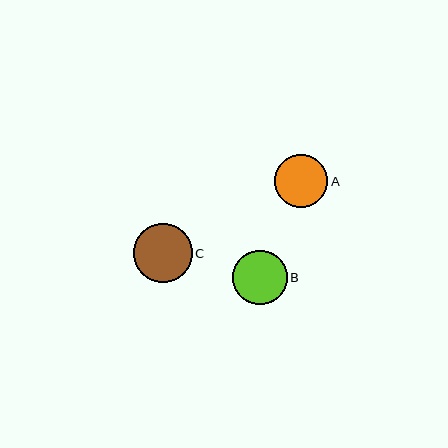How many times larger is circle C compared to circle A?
Circle C is approximately 1.1 times the size of circle A.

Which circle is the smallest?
Circle A is the smallest with a size of approximately 53 pixels.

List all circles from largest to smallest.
From largest to smallest: C, B, A.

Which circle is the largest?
Circle C is the largest with a size of approximately 59 pixels.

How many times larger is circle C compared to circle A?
Circle C is approximately 1.1 times the size of circle A.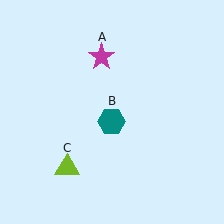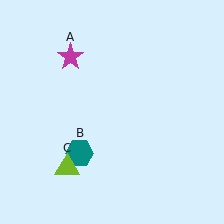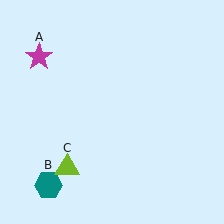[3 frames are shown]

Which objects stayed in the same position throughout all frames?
Lime triangle (object C) remained stationary.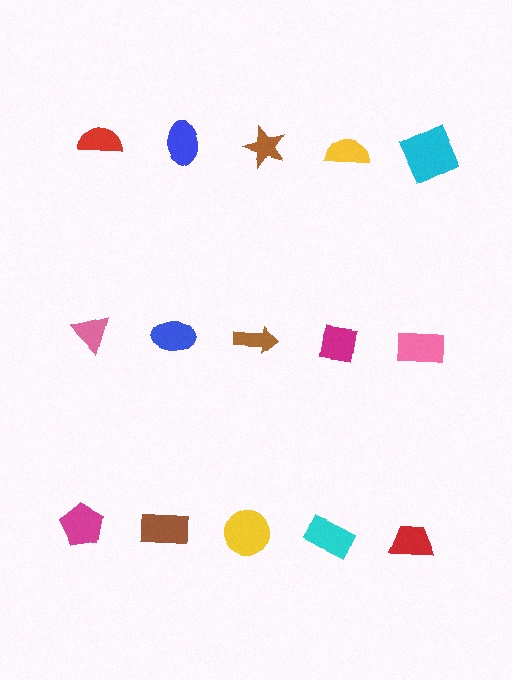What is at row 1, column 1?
A red semicircle.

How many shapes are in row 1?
5 shapes.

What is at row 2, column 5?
A pink rectangle.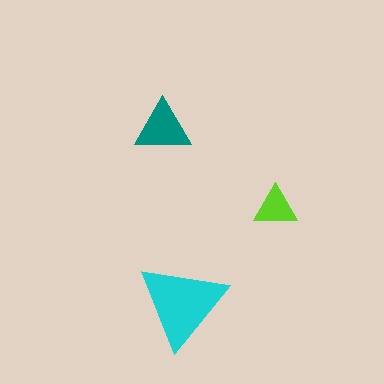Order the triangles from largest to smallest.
the cyan one, the teal one, the lime one.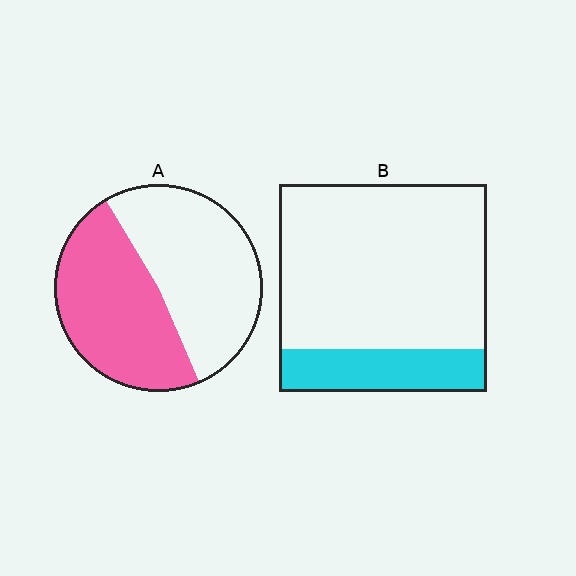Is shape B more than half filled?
No.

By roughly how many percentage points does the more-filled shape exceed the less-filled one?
By roughly 25 percentage points (A over B).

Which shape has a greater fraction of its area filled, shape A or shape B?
Shape A.